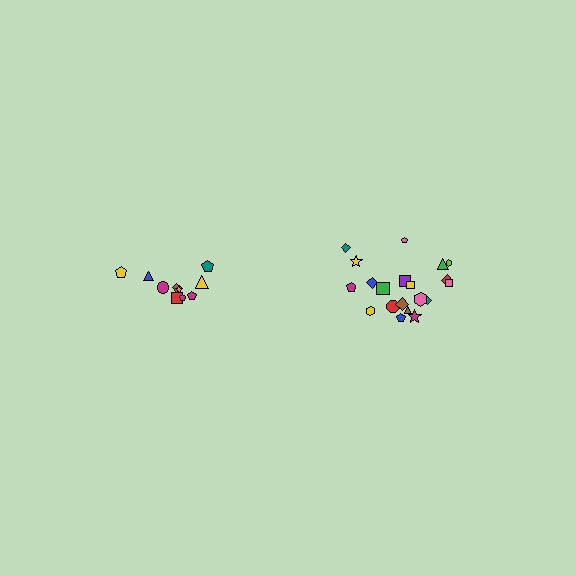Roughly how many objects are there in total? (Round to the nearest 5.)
Roughly 30 objects in total.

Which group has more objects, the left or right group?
The right group.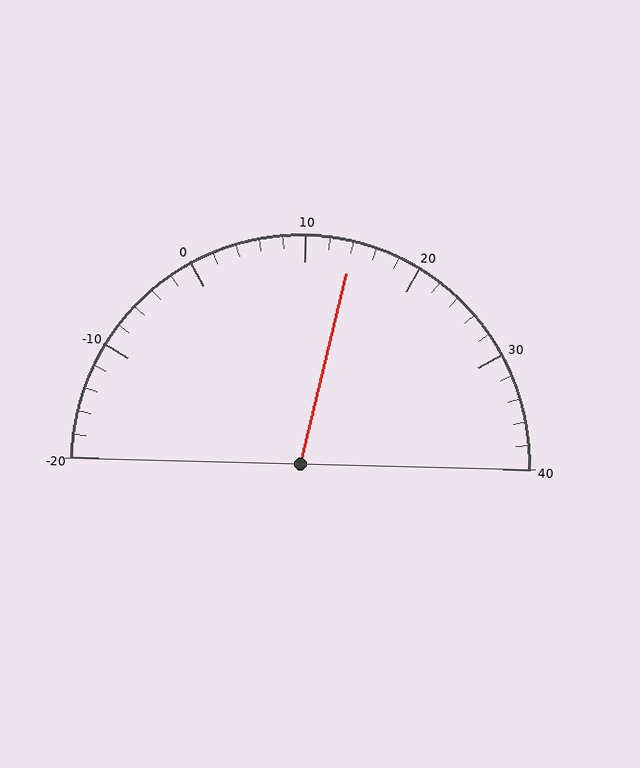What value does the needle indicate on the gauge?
The needle indicates approximately 14.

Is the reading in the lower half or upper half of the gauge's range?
The reading is in the upper half of the range (-20 to 40).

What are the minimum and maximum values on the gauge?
The gauge ranges from -20 to 40.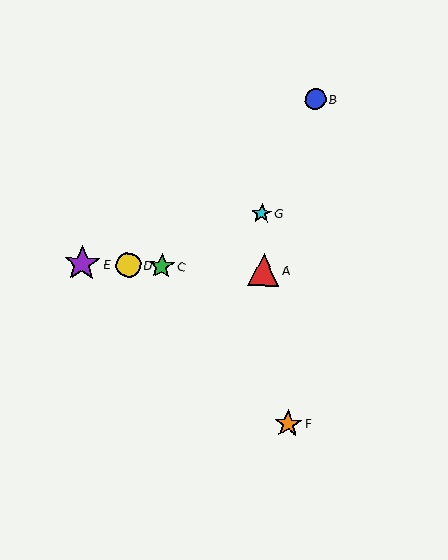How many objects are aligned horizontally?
4 objects (A, C, D, E) are aligned horizontally.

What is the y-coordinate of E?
Object E is at y≈263.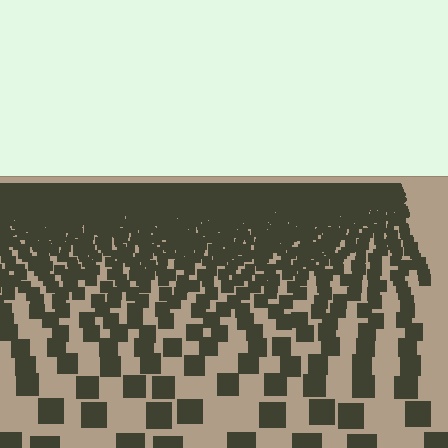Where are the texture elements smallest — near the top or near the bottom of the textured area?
Near the top.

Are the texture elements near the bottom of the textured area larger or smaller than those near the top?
Larger. Near the bottom, elements are closer to the viewer and appear at a bigger on-screen size.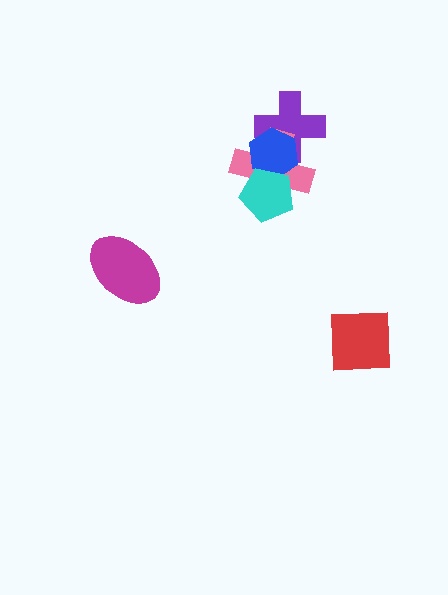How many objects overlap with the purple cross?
2 objects overlap with the purple cross.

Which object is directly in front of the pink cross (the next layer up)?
The blue hexagon is directly in front of the pink cross.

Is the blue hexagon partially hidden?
Yes, it is partially covered by another shape.